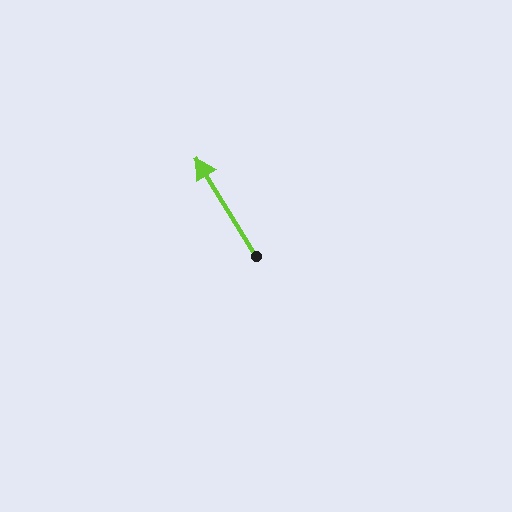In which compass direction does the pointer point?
Northwest.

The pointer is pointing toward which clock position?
Roughly 11 o'clock.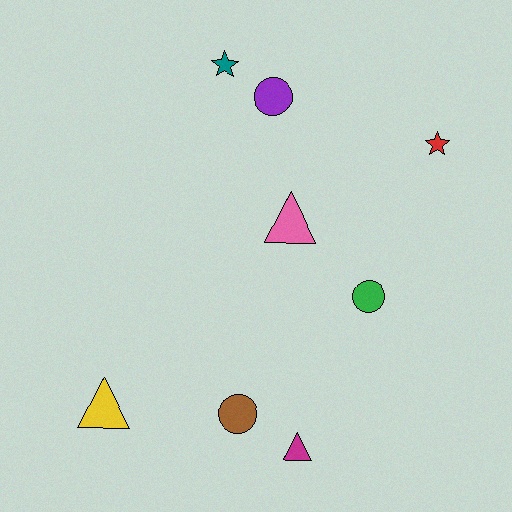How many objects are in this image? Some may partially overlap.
There are 8 objects.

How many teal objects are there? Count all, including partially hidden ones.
There is 1 teal object.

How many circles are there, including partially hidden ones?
There are 3 circles.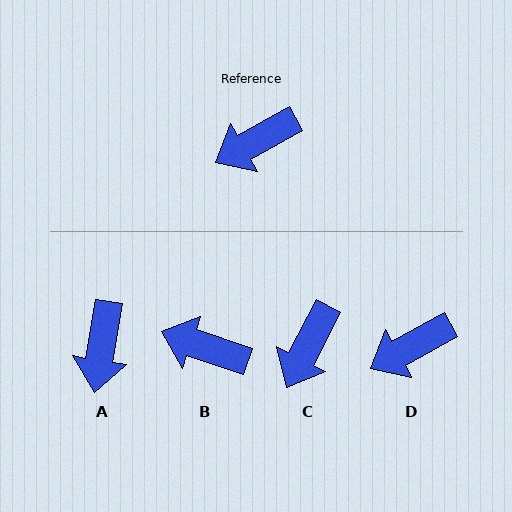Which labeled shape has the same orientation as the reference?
D.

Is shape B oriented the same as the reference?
No, it is off by about 48 degrees.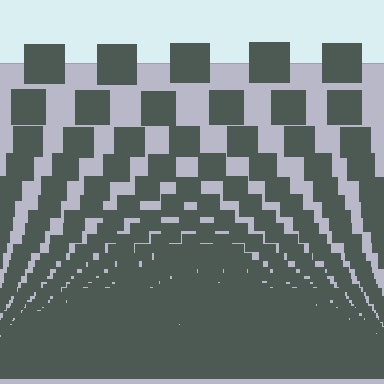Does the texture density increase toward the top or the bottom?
Density increases toward the bottom.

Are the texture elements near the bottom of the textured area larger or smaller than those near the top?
Smaller. The gradient is inverted — elements near the bottom are smaller and denser.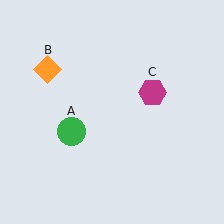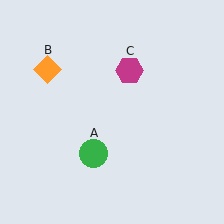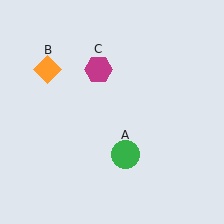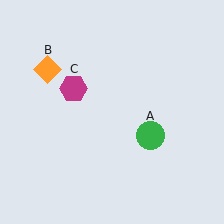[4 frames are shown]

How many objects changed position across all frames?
2 objects changed position: green circle (object A), magenta hexagon (object C).